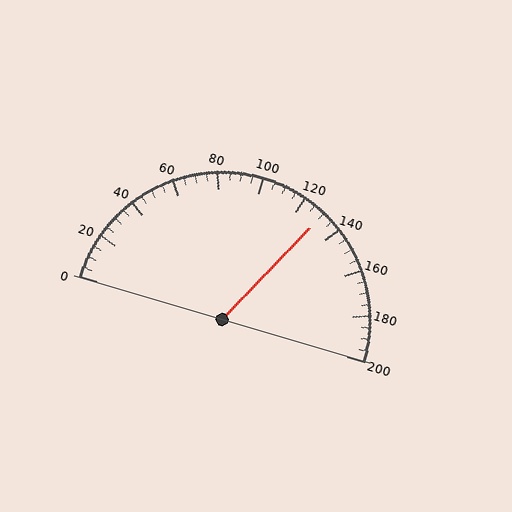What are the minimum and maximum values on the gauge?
The gauge ranges from 0 to 200.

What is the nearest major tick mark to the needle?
The nearest major tick mark is 120.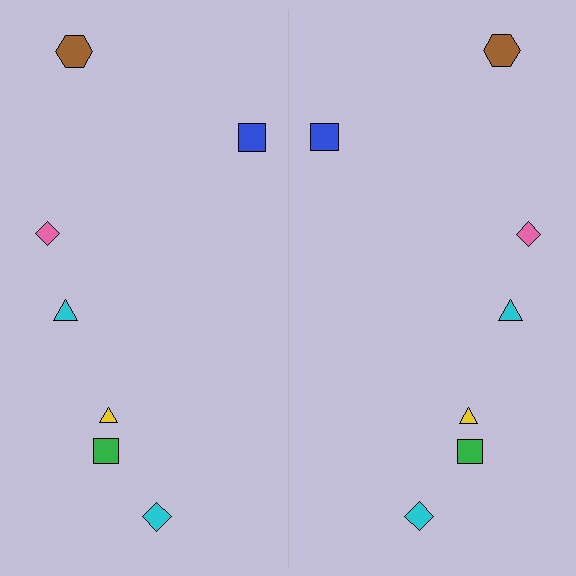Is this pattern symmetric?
Yes, this pattern has bilateral (reflection) symmetry.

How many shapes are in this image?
There are 14 shapes in this image.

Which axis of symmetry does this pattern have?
The pattern has a vertical axis of symmetry running through the center of the image.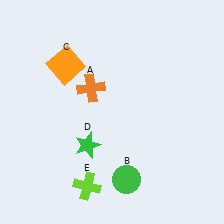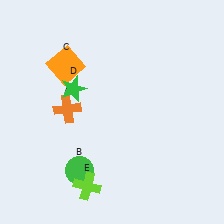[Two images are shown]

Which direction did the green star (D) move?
The green star (D) moved up.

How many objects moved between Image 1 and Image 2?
3 objects moved between the two images.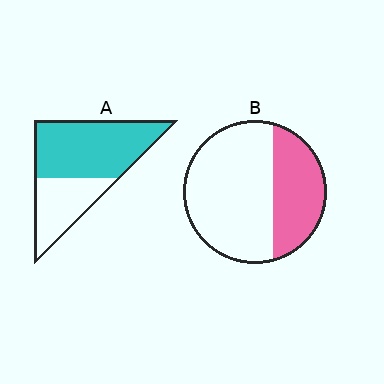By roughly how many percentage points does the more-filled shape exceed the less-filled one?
By roughly 30 percentage points (A over B).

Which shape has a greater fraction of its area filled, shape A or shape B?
Shape A.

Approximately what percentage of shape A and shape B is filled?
A is approximately 65% and B is approximately 35%.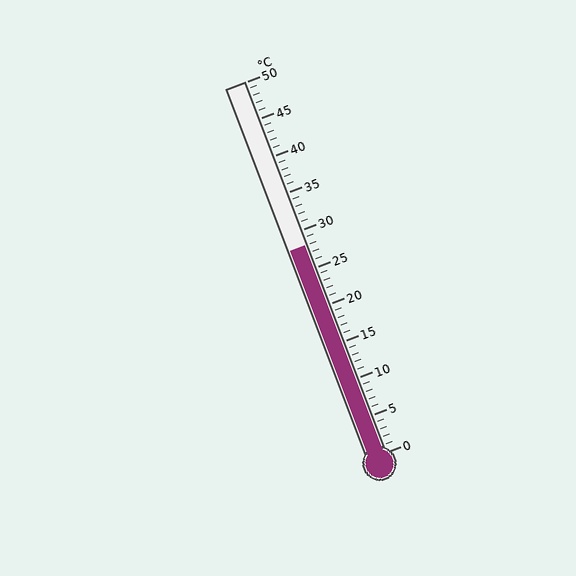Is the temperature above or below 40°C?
The temperature is below 40°C.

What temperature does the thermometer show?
The thermometer shows approximately 28°C.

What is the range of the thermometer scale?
The thermometer scale ranges from 0°C to 50°C.